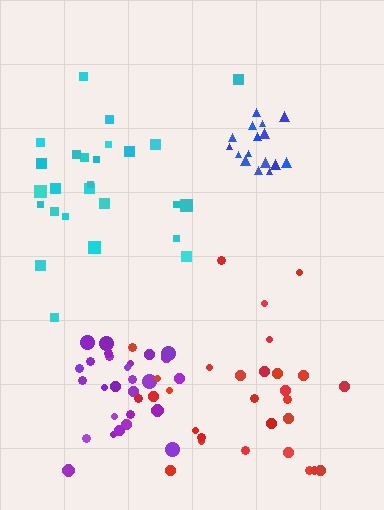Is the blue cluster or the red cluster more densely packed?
Blue.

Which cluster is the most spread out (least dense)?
Red.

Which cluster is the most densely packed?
Purple.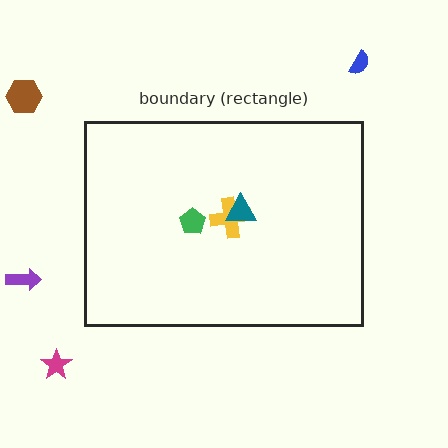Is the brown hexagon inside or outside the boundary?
Outside.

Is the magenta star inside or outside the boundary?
Outside.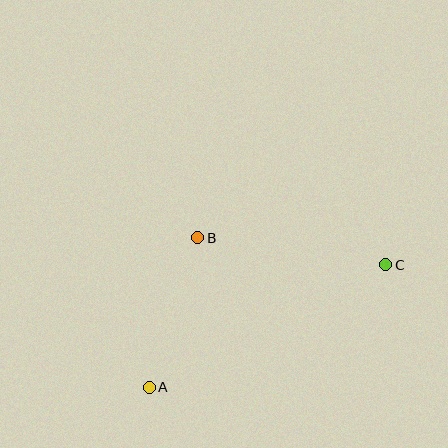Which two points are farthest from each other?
Points A and C are farthest from each other.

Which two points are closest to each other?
Points A and B are closest to each other.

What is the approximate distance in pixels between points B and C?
The distance between B and C is approximately 190 pixels.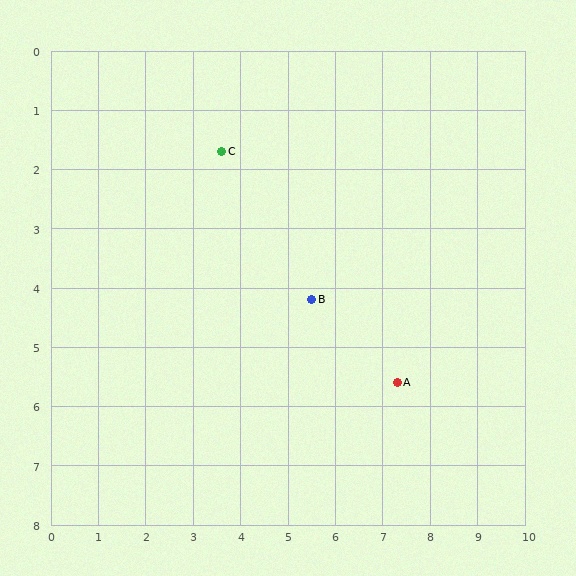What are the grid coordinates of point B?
Point B is at approximately (5.5, 4.2).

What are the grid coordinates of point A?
Point A is at approximately (7.3, 5.6).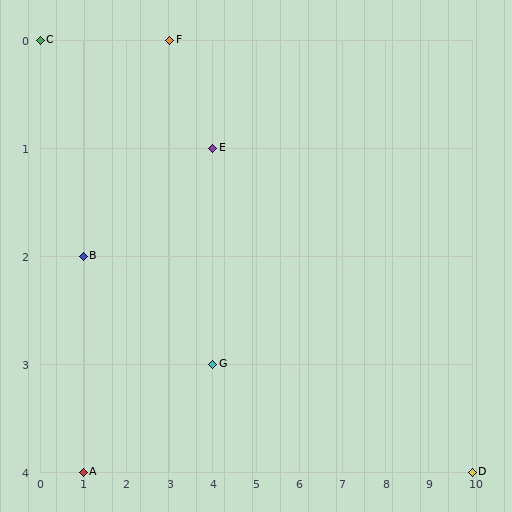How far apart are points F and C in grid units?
Points F and C are 3 columns apart.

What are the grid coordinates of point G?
Point G is at grid coordinates (4, 3).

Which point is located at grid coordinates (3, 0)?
Point F is at (3, 0).